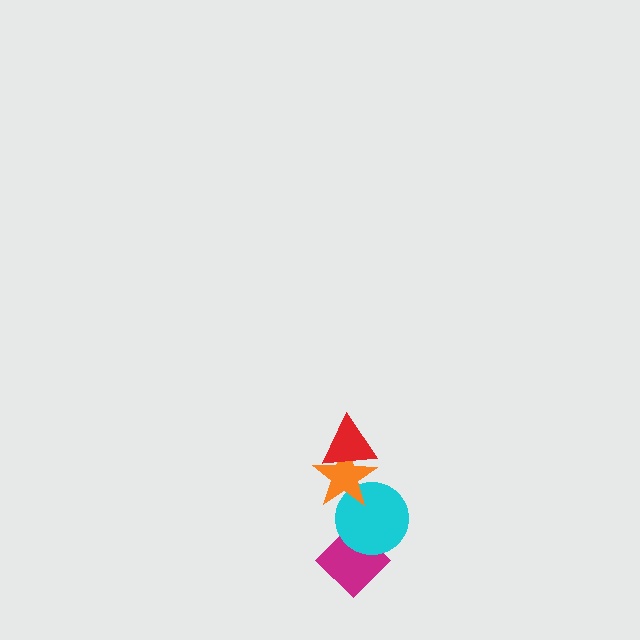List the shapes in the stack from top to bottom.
From top to bottom: the red triangle, the orange star, the cyan circle, the magenta diamond.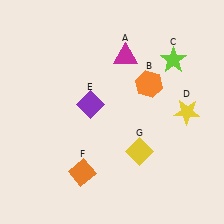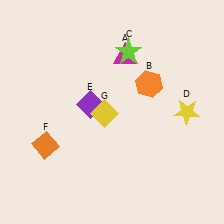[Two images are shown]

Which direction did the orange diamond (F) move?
The orange diamond (F) moved left.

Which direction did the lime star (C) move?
The lime star (C) moved left.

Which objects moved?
The objects that moved are: the lime star (C), the orange diamond (F), the yellow diamond (G).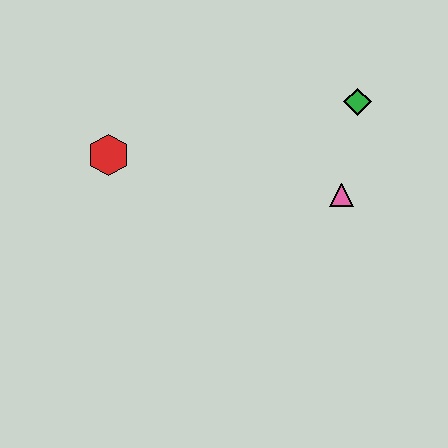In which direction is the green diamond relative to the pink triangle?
The green diamond is above the pink triangle.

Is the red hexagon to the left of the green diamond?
Yes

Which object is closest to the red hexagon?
The pink triangle is closest to the red hexagon.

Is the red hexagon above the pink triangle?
Yes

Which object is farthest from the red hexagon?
The green diamond is farthest from the red hexagon.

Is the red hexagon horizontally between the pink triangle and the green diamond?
No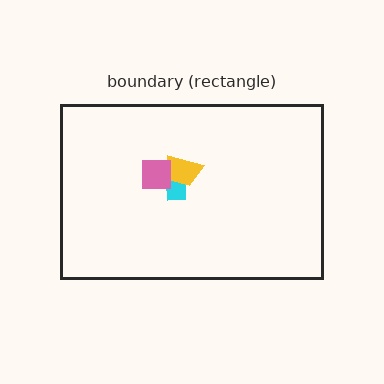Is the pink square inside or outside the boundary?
Inside.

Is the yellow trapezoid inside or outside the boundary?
Inside.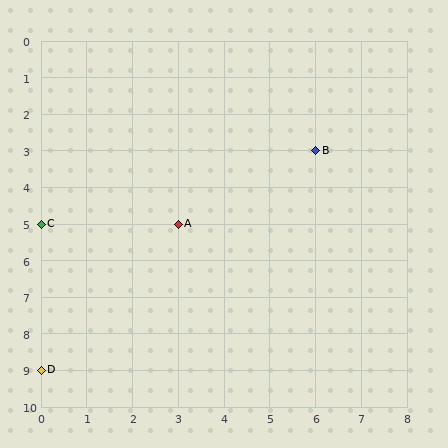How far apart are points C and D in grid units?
Points C and D are 4 rows apart.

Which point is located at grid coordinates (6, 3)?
Point B is at (6, 3).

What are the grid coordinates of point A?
Point A is at grid coordinates (3, 5).